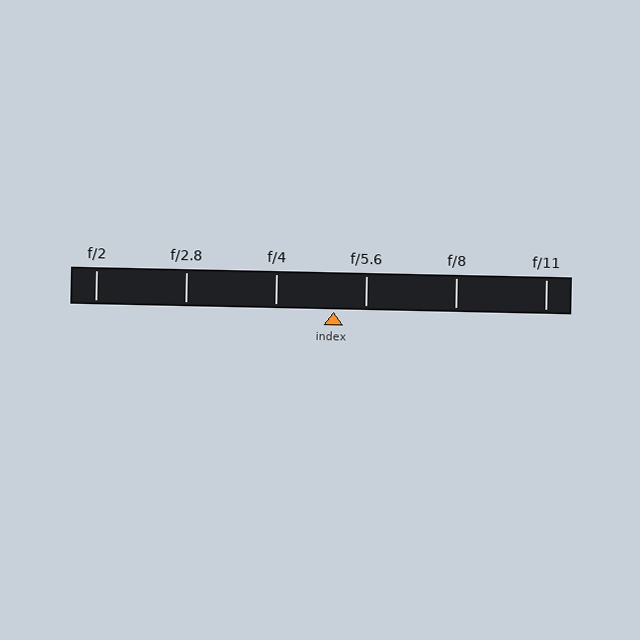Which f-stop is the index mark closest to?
The index mark is closest to f/5.6.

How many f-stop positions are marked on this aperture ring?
There are 6 f-stop positions marked.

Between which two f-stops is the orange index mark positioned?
The index mark is between f/4 and f/5.6.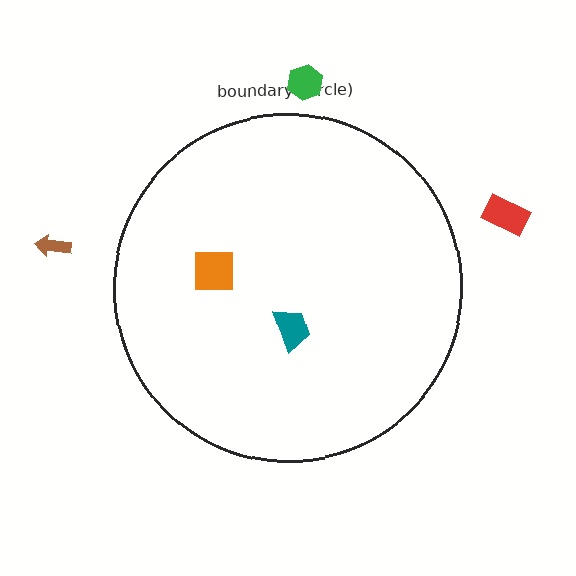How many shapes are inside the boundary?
2 inside, 3 outside.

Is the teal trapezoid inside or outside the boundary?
Inside.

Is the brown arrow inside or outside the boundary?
Outside.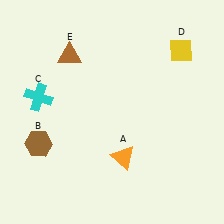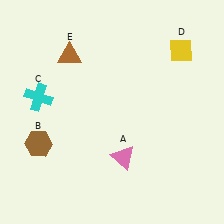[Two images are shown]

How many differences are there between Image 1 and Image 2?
There is 1 difference between the two images.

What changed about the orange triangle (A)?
In Image 1, A is orange. In Image 2, it changed to pink.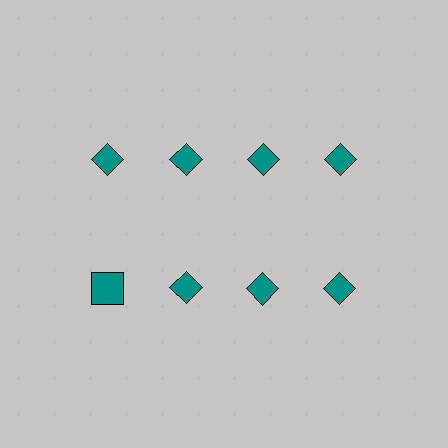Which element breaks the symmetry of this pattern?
The teal square in the second row, leftmost column breaks the symmetry. All other shapes are teal diamonds.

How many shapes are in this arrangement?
There are 8 shapes arranged in a grid pattern.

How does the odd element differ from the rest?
It has a different shape: square instead of diamond.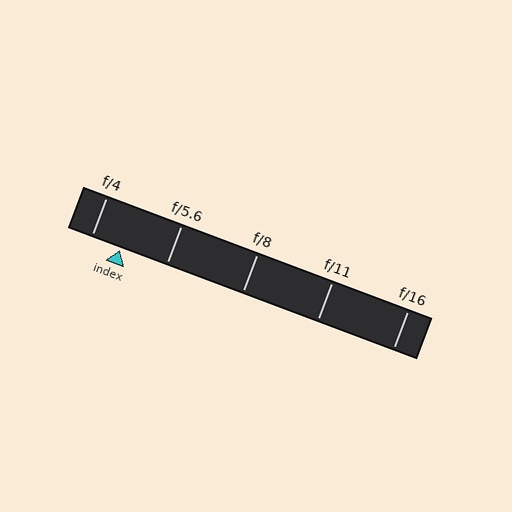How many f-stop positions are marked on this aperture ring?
There are 5 f-stop positions marked.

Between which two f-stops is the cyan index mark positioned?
The index mark is between f/4 and f/5.6.